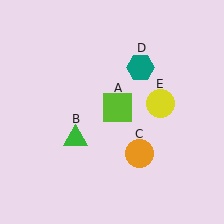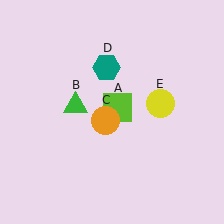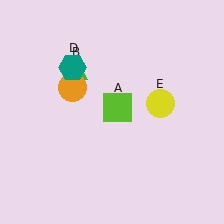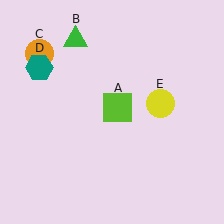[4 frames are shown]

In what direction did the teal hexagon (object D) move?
The teal hexagon (object D) moved left.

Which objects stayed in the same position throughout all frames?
Lime square (object A) and yellow circle (object E) remained stationary.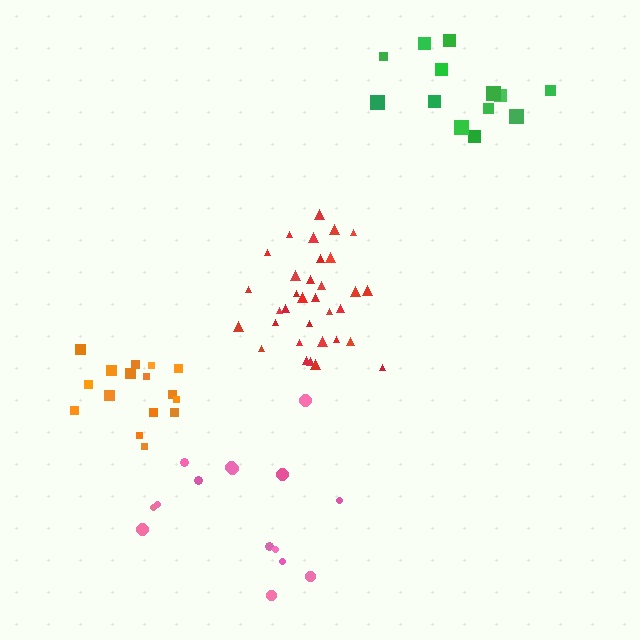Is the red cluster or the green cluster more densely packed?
Red.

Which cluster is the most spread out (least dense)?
Pink.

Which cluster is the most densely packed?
Red.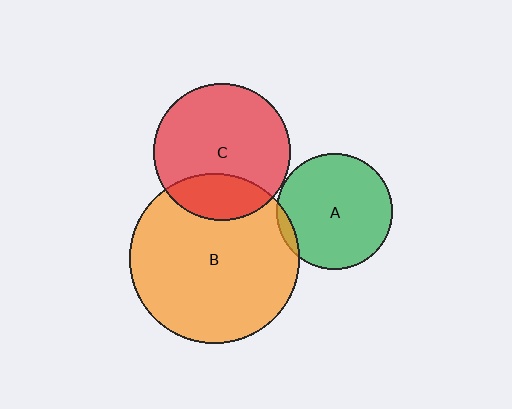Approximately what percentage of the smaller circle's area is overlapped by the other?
Approximately 5%.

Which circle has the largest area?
Circle B (orange).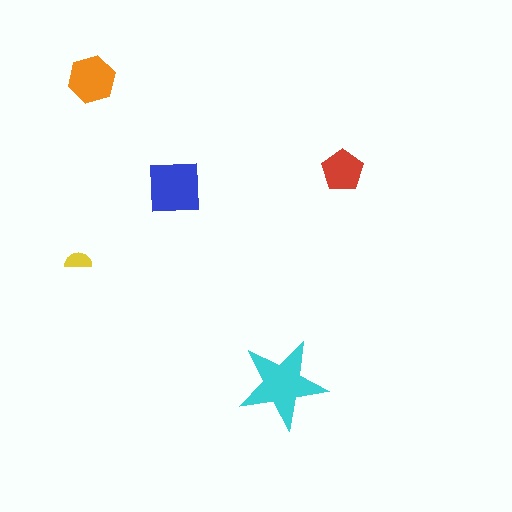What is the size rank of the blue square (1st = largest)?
2nd.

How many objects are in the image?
There are 5 objects in the image.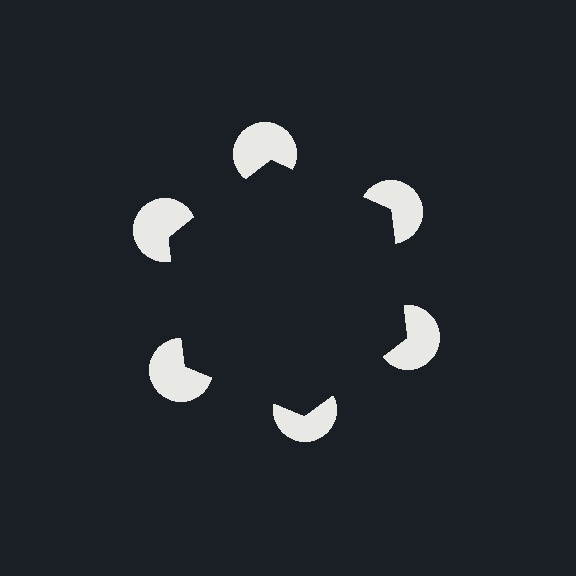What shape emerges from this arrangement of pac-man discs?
An illusory hexagon — its edges are inferred from the aligned wedge cuts in the pac-man discs, not physically drawn.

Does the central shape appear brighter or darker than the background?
It typically appears slightly darker than the background, even though no actual brightness change is drawn.